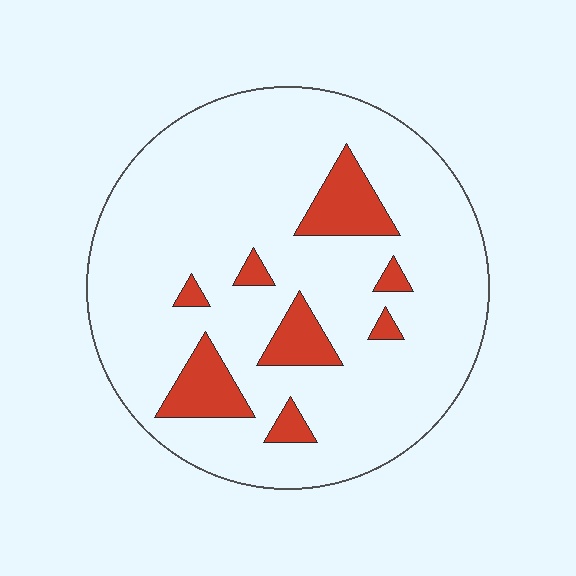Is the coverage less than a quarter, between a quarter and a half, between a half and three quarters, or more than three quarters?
Less than a quarter.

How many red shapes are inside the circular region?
8.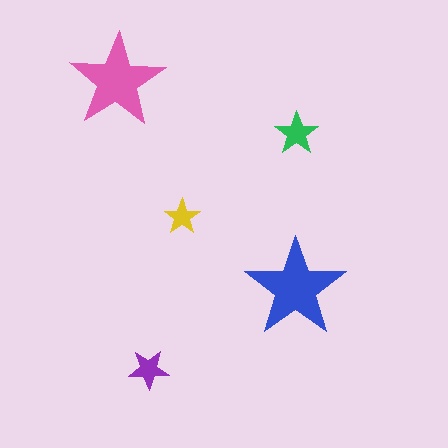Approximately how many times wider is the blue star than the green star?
About 2.5 times wider.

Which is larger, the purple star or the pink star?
The pink one.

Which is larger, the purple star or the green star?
The green one.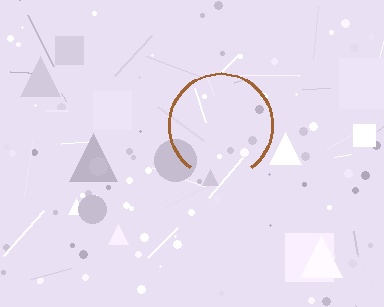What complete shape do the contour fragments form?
The contour fragments form a circle.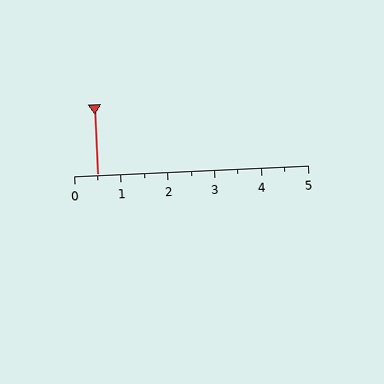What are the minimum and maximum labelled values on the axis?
The axis runs from 0 to 5.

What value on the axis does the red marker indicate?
The marker indicates approximately 0.5.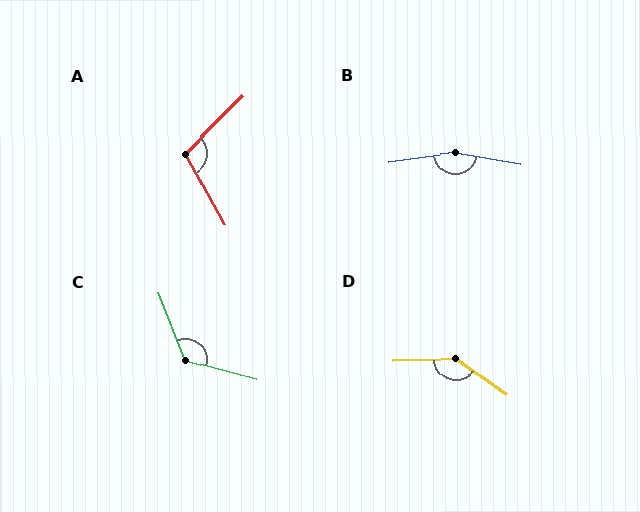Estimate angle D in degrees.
Approximately 143 degrees.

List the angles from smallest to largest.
A (106°), C (127°), D (143°), B (161°).